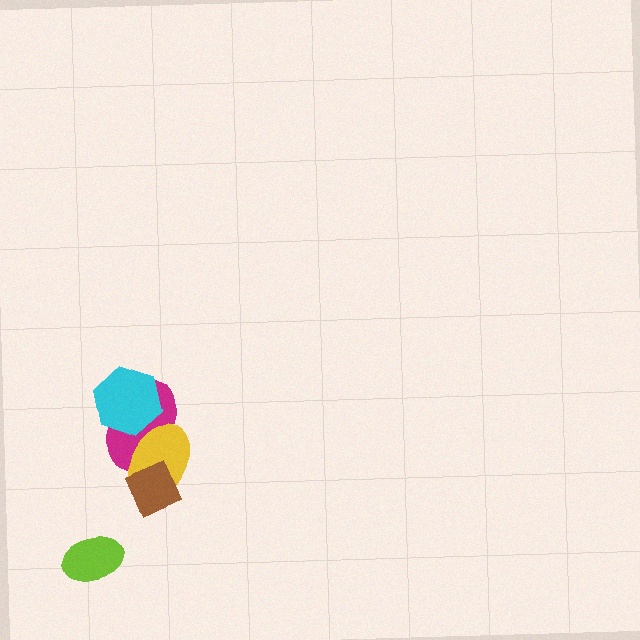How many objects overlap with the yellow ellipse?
2 objects overlap with the yellow ellipse.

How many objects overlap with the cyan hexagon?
1 object overlaps with the cyan hexagon.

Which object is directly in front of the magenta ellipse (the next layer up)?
The yellow ellipse is directly in front of the magenta ellipse.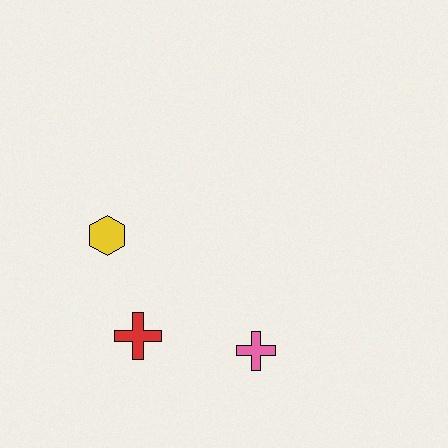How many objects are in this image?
There are 3 objects.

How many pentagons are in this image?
There are no pentagons.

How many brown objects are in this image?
There are no brown objects.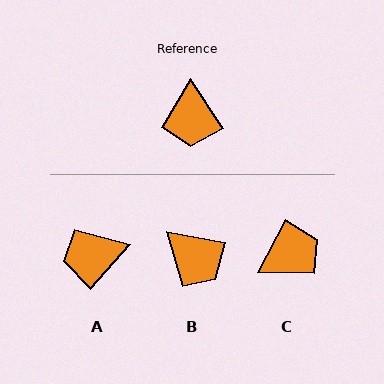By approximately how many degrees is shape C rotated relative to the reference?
Approximately 119 degrees counter-clockwise.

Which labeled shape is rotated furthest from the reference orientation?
C, about 119 degrees away.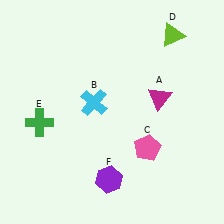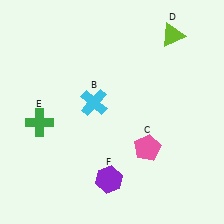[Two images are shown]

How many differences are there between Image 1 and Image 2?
There is 1 difference between the two images.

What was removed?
The magenta triangle (A) was removed in Image 2.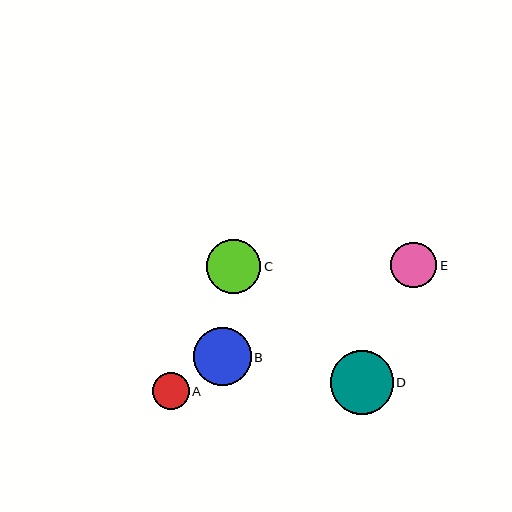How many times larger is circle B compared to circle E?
Circle B is approximately 1.3 times the size of circle E.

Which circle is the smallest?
Circle A is the smallest with a size of approximately 37 pixels.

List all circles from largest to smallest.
From largest to smallest: D, B, C, E, A.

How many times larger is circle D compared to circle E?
Circle D is approximately 1.4 times the size of circle E.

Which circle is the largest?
Circle D is the largest with a size of approximately 63 pixels.